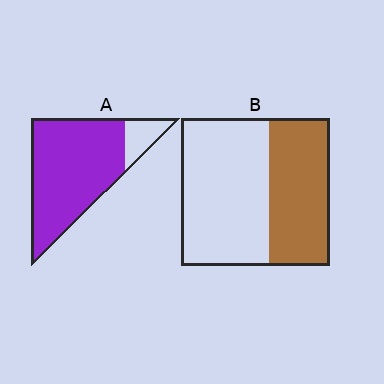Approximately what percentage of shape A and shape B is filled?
A is approximately 85% and B is approximately 40%.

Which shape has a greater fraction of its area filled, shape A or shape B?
Shape A.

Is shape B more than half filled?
No.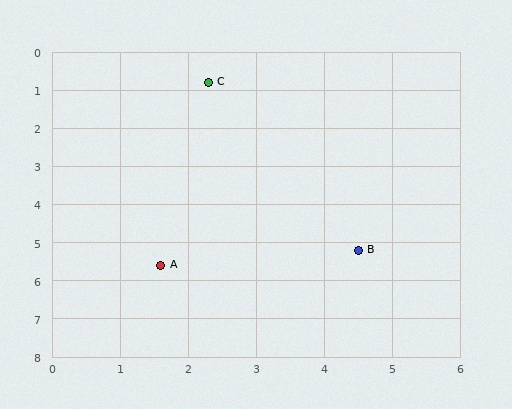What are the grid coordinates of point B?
Point B is at approximately (4.5, 5.2).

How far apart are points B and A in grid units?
Points B and A are about 2.9 grid units apart.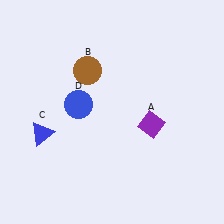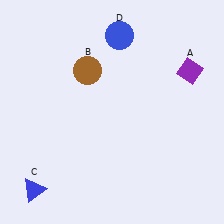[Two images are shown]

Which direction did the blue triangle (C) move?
The blue triangle (C) moved down.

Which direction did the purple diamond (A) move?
The purple diamond (A) moved up.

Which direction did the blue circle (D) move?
The blue circle (D) moved up.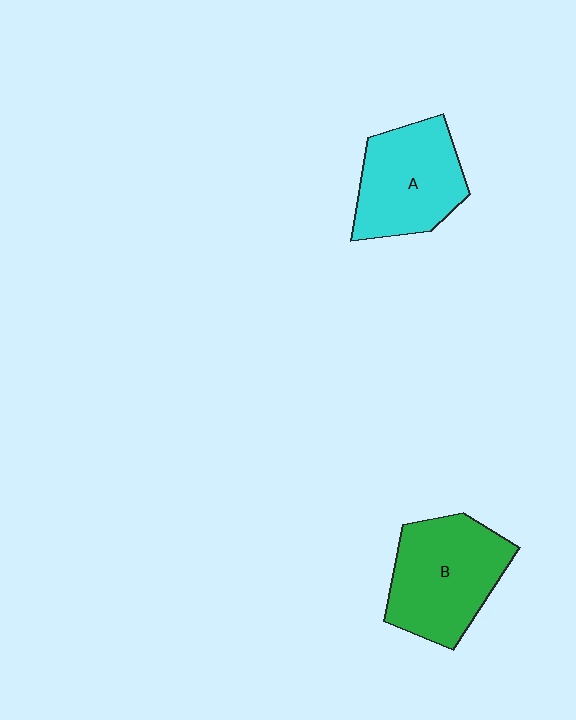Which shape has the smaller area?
Shape A (cyan).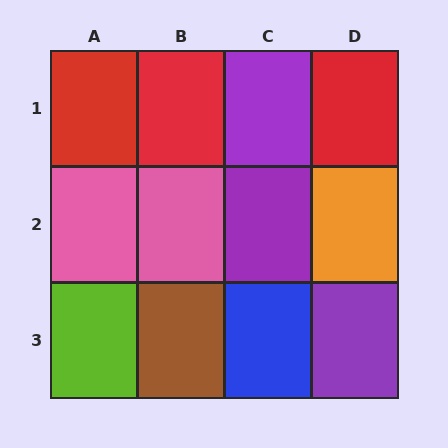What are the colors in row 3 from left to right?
Lime, brown, blue, purple.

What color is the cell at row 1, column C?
Purple.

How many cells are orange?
1 cell is orange.